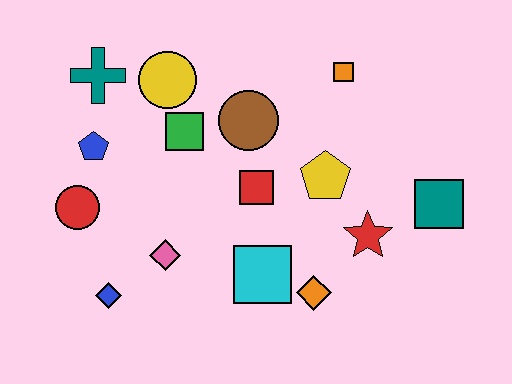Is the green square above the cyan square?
Yes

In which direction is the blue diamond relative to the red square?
The blue diamond is to the left of the red square.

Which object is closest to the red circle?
The blue pentagon is closest to the red circle.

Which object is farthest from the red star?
The teal cross is farthest from the red star.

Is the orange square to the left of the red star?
Yes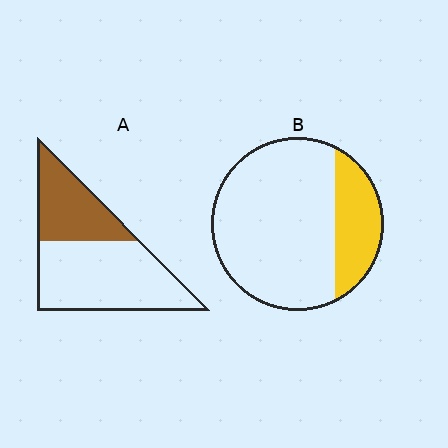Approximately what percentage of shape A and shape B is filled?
A is approximately 35% and B is approximately 25%.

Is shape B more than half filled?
No.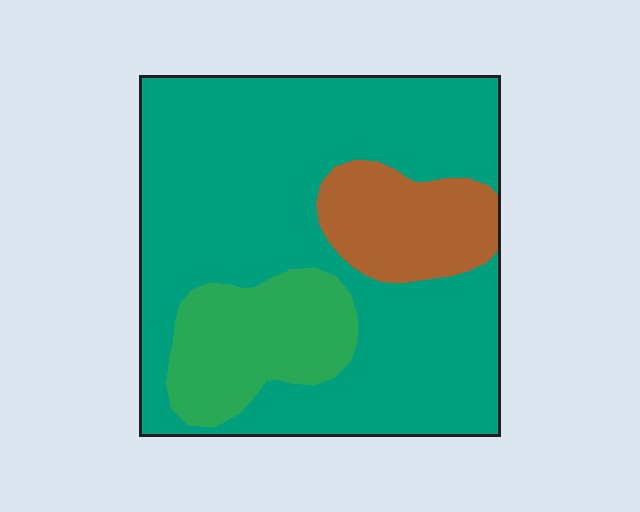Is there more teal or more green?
Teal.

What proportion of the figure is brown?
Brown takes up less than a sixth of the figure.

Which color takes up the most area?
Teal, at roughly 70%.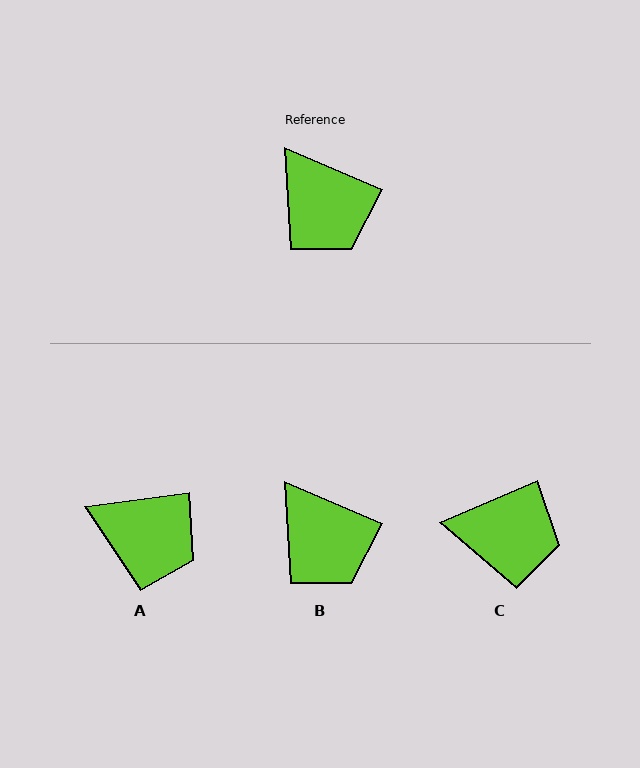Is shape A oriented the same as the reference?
No, it is off by about 31 degrees.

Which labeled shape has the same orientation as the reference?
B.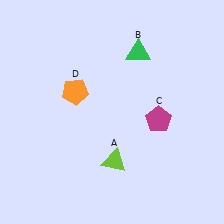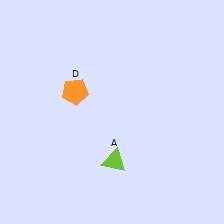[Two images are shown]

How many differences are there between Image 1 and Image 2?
There are 2 differences between the two images.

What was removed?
The magenta pentagon (C), the green triangle (B) were removed in Image 2.